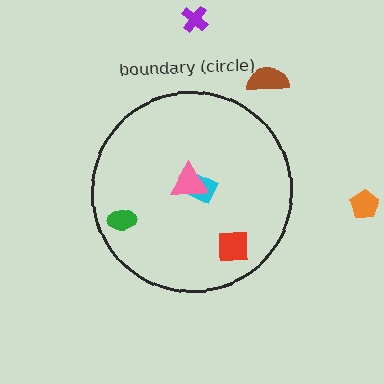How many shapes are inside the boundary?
4 inside, 3 outside.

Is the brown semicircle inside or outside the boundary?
Outside.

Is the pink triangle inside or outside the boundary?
Inside.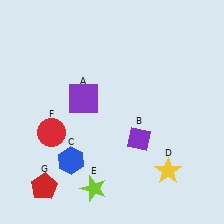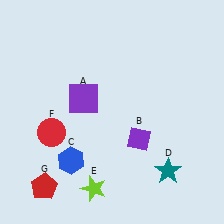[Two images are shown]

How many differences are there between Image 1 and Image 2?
There is 1 difference between the two images.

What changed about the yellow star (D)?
In Image 1, D is yellow. In Image 2, it changed to teal.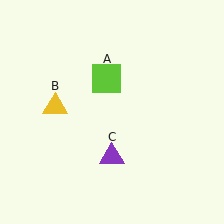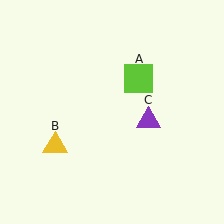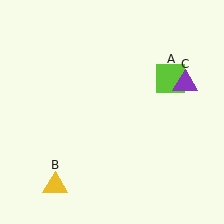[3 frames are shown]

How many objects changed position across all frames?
3 objects changed position: lime square (object A), yellow triangle (object B), purple triangle (object C).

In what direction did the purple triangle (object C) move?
The purple triangle (object C) moved up and to the right.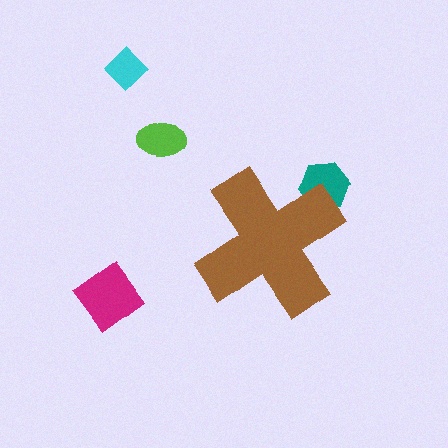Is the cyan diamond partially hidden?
No, the cyan diamond is fully visible.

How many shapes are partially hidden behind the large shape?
1 shape is partially hidden.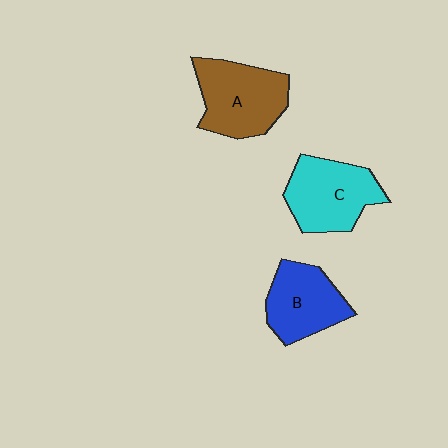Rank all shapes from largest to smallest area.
From largest to smallest: A (brown), C (cyan), B (blue).